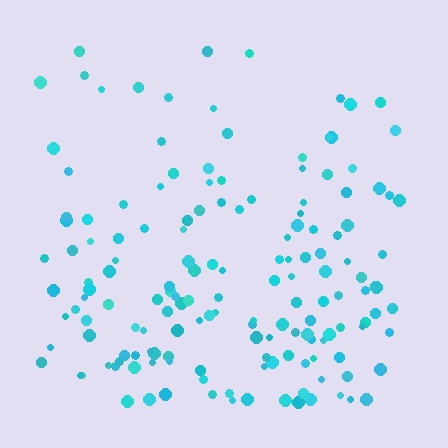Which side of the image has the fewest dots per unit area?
The top.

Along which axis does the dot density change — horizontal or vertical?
Vertical.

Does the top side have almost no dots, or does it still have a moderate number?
Still a moderate number, just noticeably fewer than the bottom.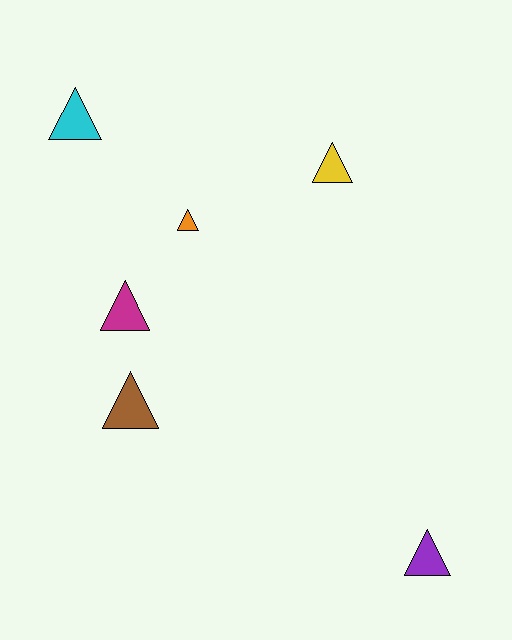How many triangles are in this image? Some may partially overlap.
There are 6 triangles.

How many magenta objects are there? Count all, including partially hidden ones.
There is 1 magenta object.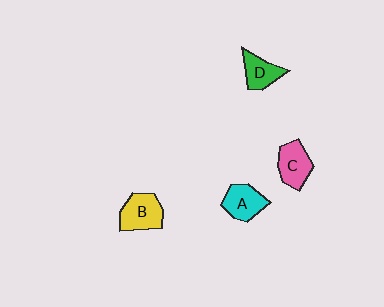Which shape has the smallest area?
Shape D (green).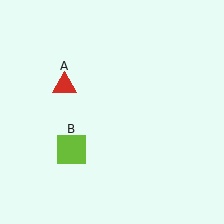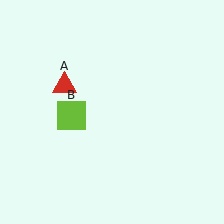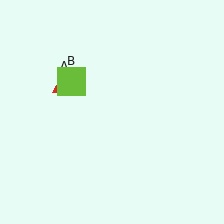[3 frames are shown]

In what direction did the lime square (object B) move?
The lime square (object B) moved up.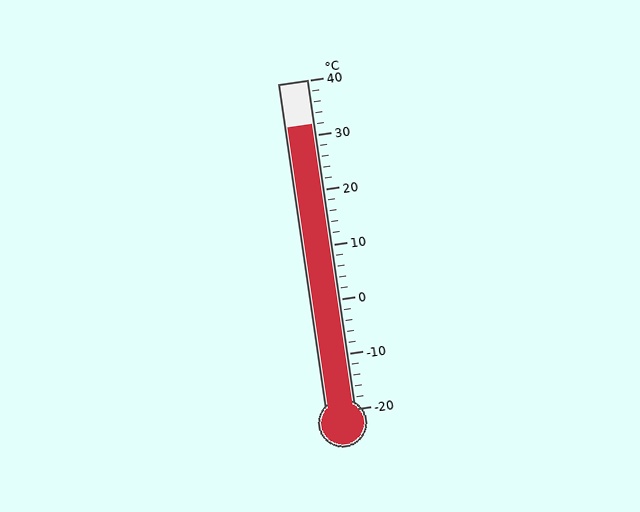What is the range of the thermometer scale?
The thermometer scale ranges from -20°C to 40°C.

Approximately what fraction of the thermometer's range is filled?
The thermometer is filled to approximately 85% of its range.